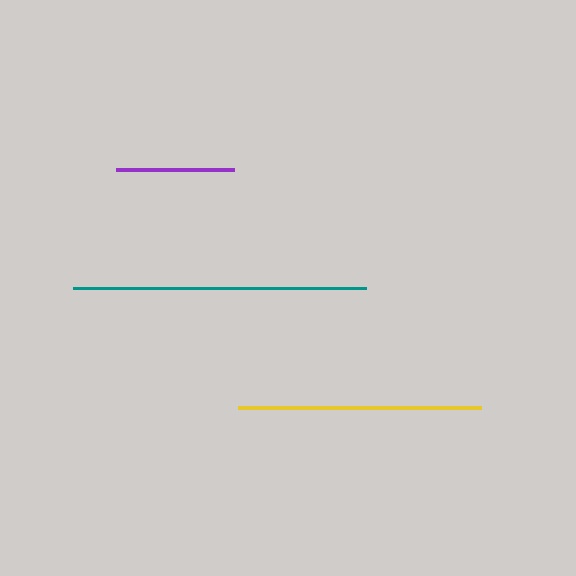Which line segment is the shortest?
The purple line is the shortest at approximately 118 pixels.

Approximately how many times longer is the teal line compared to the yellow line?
The teal line is approximately 1.2 times the length of the yellow line.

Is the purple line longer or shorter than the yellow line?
The yellow line is longer than the purple line.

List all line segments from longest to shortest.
From longest to shortest: teal, yellow, purple.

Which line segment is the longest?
The teal line is the longest at approximately 293 pixels.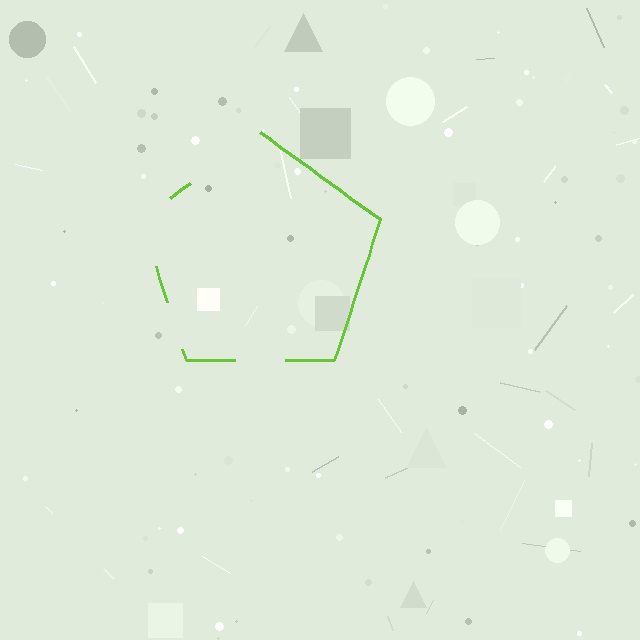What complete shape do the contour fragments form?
The contour fragments form a pentagon.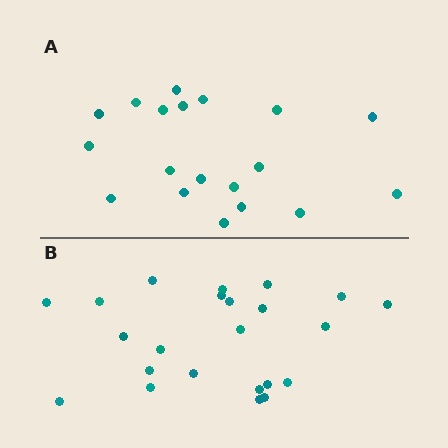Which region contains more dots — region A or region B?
Region B (the bottom region) has more dots.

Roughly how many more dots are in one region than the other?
Region B has about 4 more dots than region A.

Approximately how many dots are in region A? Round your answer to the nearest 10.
About 20 dots. (The exact count is 19, which rounds to 20.)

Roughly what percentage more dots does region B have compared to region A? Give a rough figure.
About 20% more.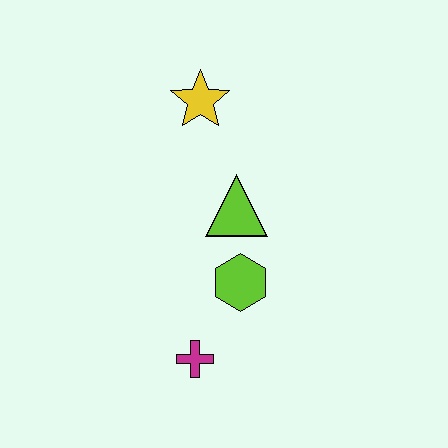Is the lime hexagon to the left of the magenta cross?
No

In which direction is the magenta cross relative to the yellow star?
The magenta cross is below the yellow star.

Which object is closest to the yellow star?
The lime triangle is closest to the yellow star.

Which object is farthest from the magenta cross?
The yellow star is farthest from the magenta cross.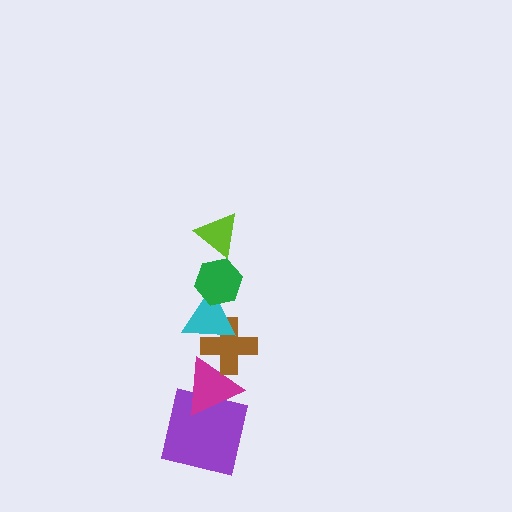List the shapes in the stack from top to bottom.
From top to bottom: the lime triangle, the green hexagon, the cyan triangle, the brown cross, the magenta triangle, the purple square.